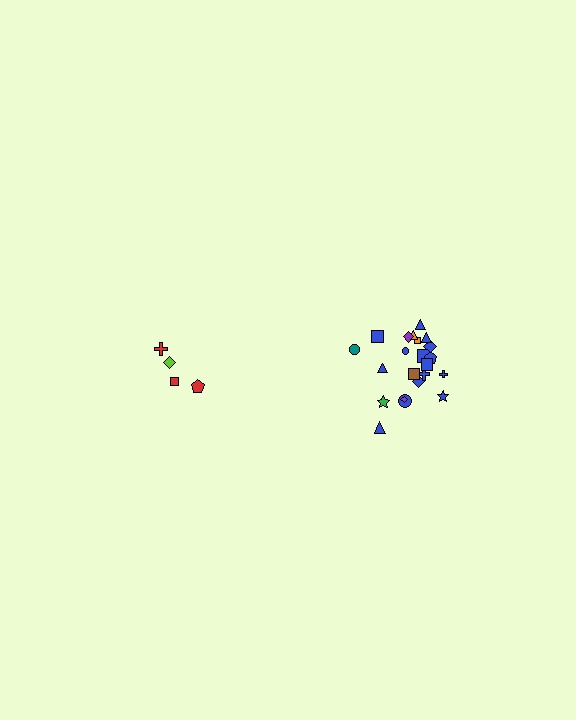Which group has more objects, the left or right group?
The right group.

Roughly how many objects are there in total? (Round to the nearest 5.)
Roughly 25 objects in total.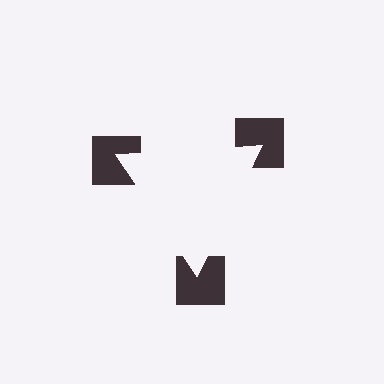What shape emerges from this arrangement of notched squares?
An illusory triangle — its edges are inferred from the aligned wedge cuts in the notched squares, not physically drawn.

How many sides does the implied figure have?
3 sides.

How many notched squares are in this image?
There are 3 — one at each vertex of the illusory triangle.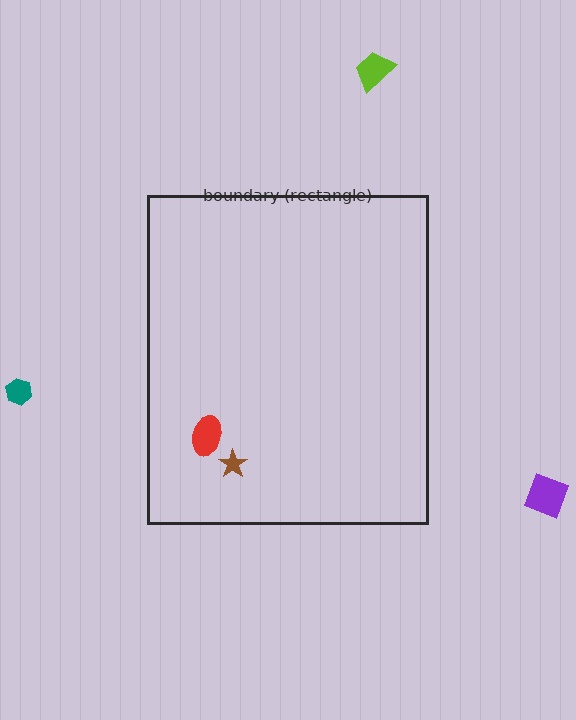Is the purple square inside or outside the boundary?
Outside.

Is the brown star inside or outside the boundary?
Inside.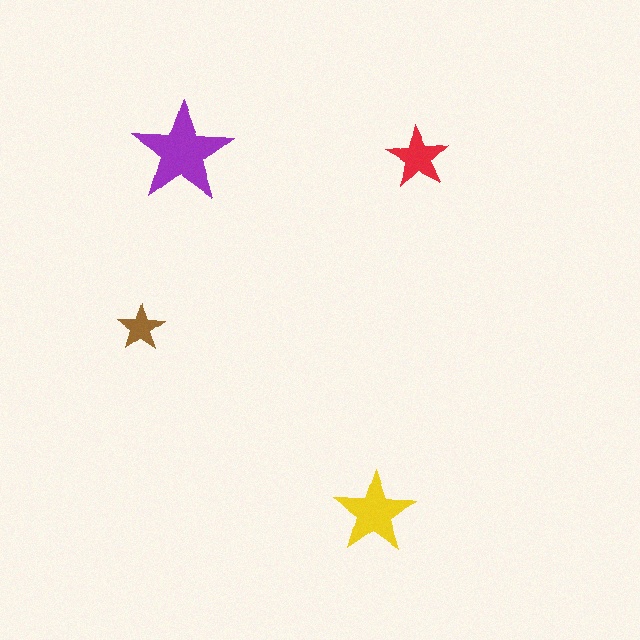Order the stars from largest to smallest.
the purple one, the yellow one, the red one, the brown one.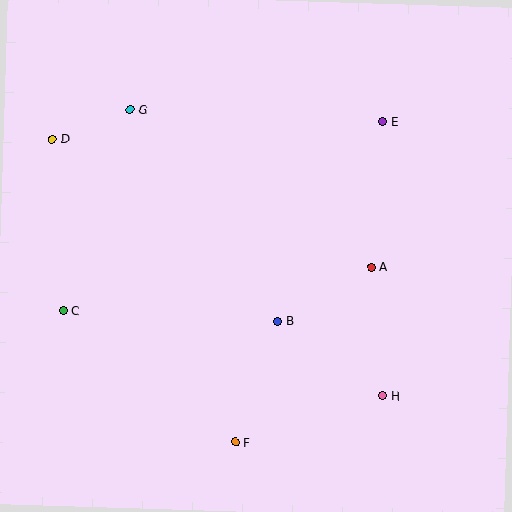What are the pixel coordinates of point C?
Point C is at (64, 311).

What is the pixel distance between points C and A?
The distance between C and A is 311 pixels.